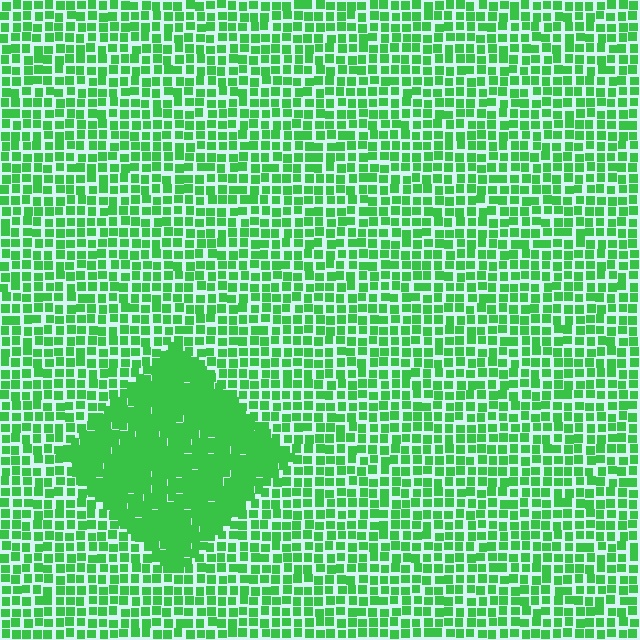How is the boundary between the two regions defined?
The boundary is defined by a change in element density (approximately 1.8x ratio). All elements are the same color, size, and shape.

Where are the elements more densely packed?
The elements are more densely packed inside the diamond boundary.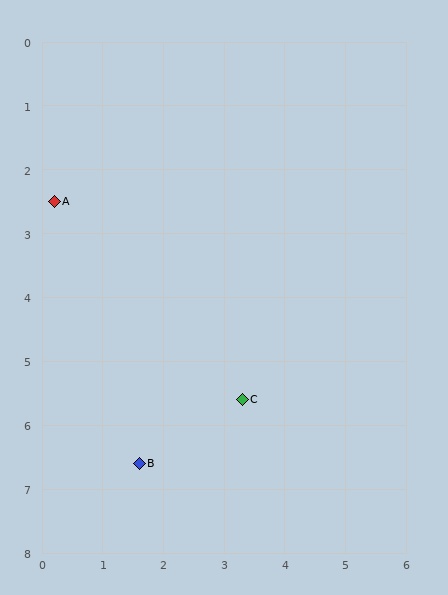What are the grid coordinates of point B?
Point B is at approximately (1.6, 6.6).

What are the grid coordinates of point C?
Point C is at approximately (3.3, 5.6).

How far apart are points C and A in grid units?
Points C and A are about 4.4 grid units apart.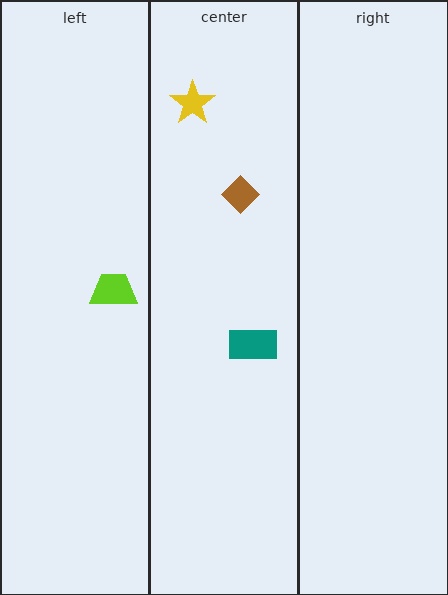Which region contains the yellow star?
The center region.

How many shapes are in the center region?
3.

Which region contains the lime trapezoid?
The left region.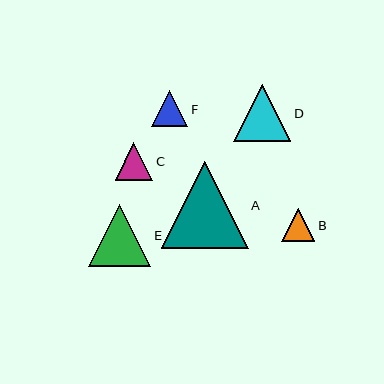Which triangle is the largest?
Triangle A is the largest with a size of approximately 87 pixels.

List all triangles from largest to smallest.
From largest to smallest: A, E, D, C, F, B.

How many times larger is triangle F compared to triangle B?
Triangle F is approximately 1.1 times the size of triangle B.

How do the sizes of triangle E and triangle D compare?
Triangle E and triangle D are approximately the same size.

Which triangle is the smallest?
Triangle B is the smallest with a size of approximately 33 pixels.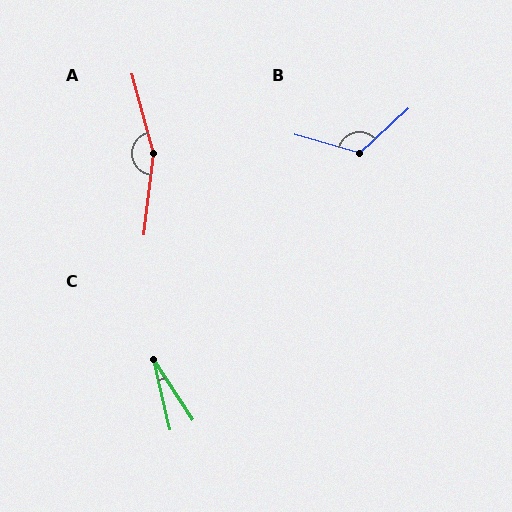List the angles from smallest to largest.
C (19°), B (121°), A (158°).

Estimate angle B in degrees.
Approximately 121 degrees.